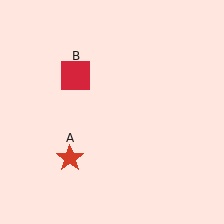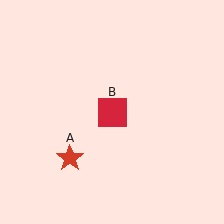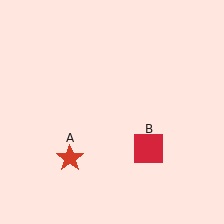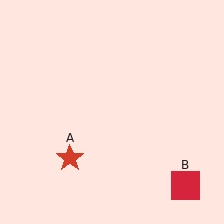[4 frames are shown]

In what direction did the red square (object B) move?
The red square (object B) moved down and to the right.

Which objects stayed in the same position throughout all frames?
Red star (object A) remained stationary.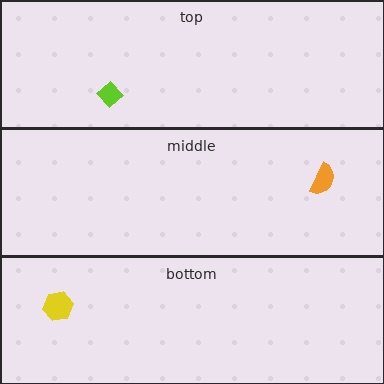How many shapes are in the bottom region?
1.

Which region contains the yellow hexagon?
The bottom region.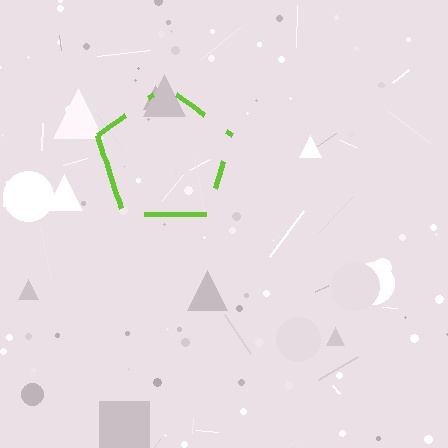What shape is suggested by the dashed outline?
The dashed outline suggests a pentagon.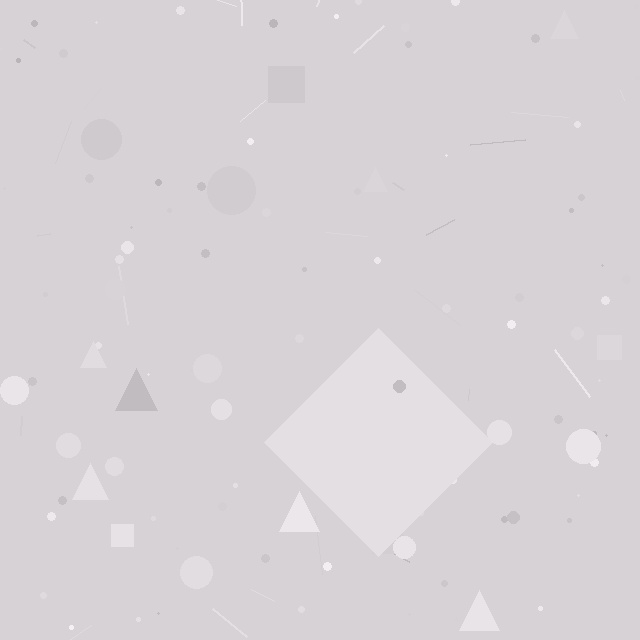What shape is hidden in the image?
A diamond is hidden in the image.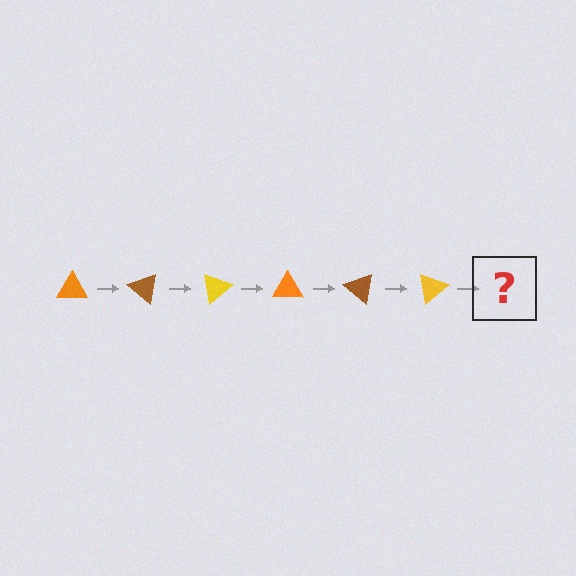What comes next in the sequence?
The next element should be an orange triangle, rotated 240 degrees from the start.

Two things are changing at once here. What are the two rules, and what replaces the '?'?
The two rules are that it rotates 40 degrees each step and the color cycles through orange, brown, and yellow. The '?' should be an orange triangle, rotated 240 degrees from the start.